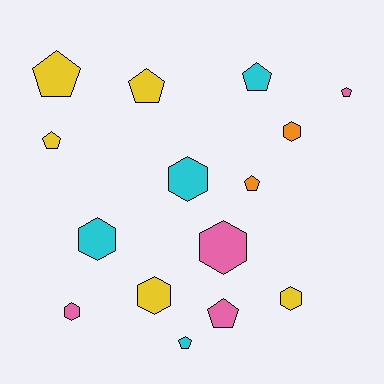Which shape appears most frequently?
Pentagon, with 8 objects.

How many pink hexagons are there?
There are 2 pink hexagons.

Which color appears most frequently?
Yellow, with 5 objects.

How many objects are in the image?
There are 15 objects.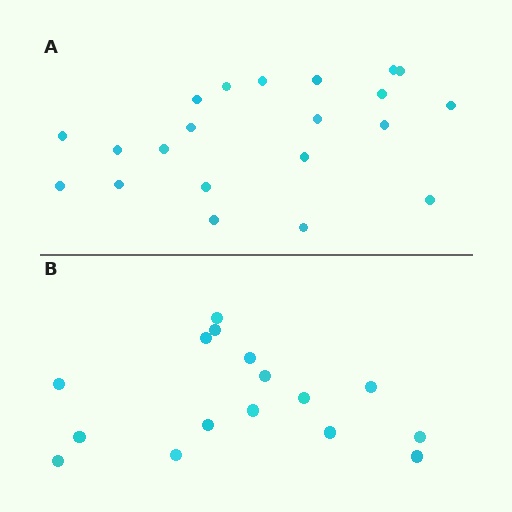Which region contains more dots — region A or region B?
Region A (the top region) has more dots.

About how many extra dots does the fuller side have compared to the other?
Region A has about 5 more dots than region B.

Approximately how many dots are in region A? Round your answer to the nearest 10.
About 20 dots. (The exact count is 21, which rounds to 20.)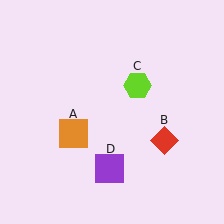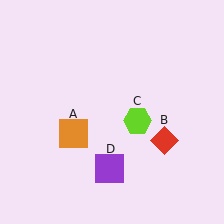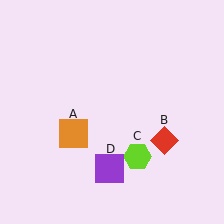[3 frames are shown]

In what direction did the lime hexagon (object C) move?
The lime hexagon (object C) moved down.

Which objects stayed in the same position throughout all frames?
Orange square (object A) and red diamond (object B) and purple square (object D) remained stationary.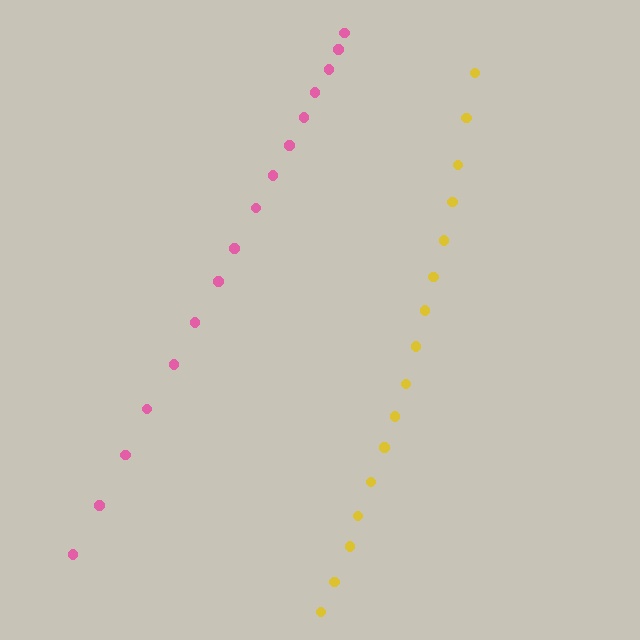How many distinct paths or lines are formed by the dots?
There are 2 distinct paths.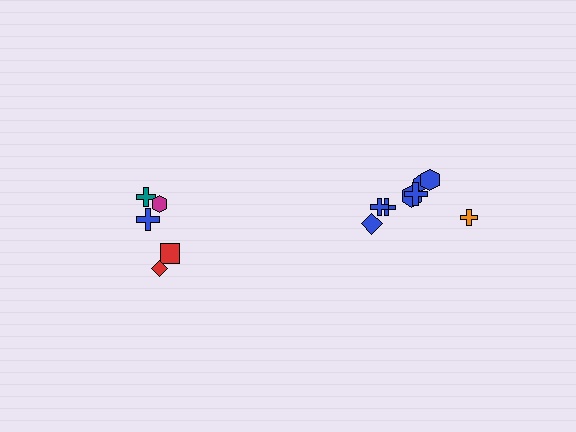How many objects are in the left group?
There are 5 objects.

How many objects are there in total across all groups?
There are 13 objects.